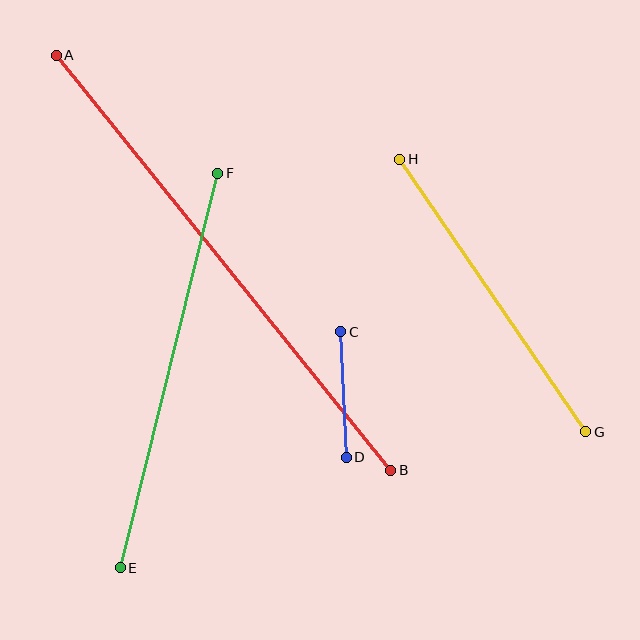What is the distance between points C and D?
The distance is approximately 126 pixels.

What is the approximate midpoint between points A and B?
The midpoint is at approximately (224, 263) pixels.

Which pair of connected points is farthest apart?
Points A and B are farthest apart.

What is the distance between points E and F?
The distance is approximately 406 pixels.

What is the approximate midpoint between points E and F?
The midpoint is at approximately (169, 371) pixels.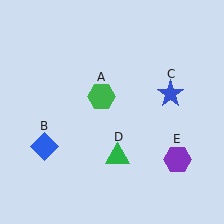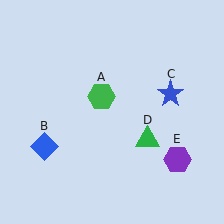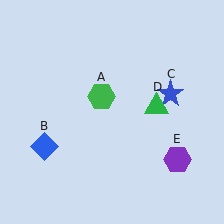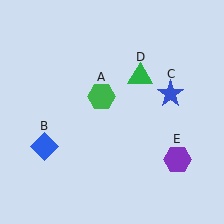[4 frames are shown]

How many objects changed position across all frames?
1 object changed position: green triangle (object D).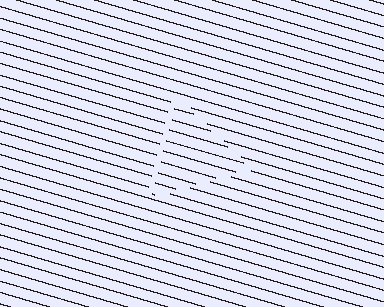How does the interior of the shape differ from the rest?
The interior of the shape contains the same grating, shifted by half a period — the contour is defined by the phase discontinuity where line-ends from the inner and outer gratings abut.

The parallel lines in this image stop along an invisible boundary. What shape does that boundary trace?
An illusory triangle. The interior of the shape contains the same grating, shifted by half a period — the contour is defined by the phase discontinuity where line-ends from the inner and outer gratings abut.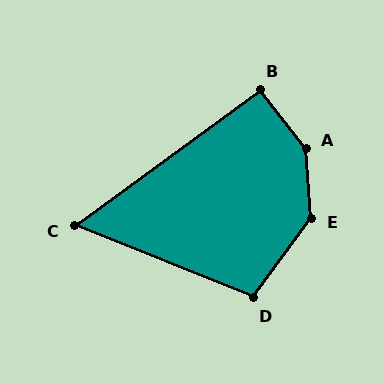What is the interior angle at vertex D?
Approximately 104 degrees (obtuse).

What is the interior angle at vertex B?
Approximately 92 degrees (approximately right).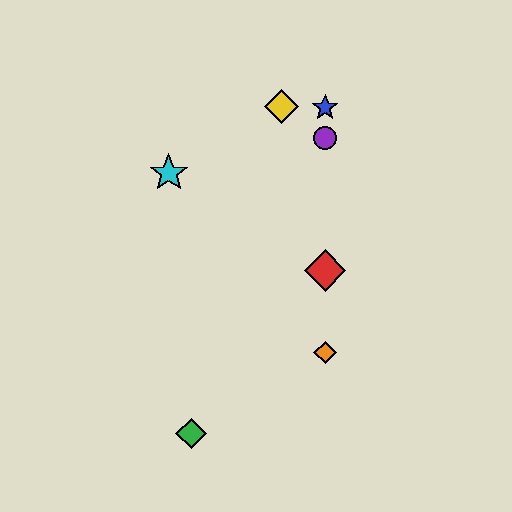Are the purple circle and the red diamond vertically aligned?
Yes, both are at x≈325.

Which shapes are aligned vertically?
The red diamond, the blue star, the purple circle, the orange diamond are aligned vertically.